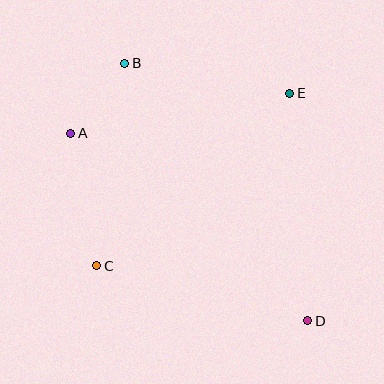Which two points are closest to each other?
Points A and B are closest to each other.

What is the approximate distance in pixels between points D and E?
The distance between D and E is approximately 228 pixels.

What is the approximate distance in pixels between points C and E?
The distance between C and E is approximately 259 pixels.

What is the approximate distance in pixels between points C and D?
The distance between C and D is approximately 218 pixels.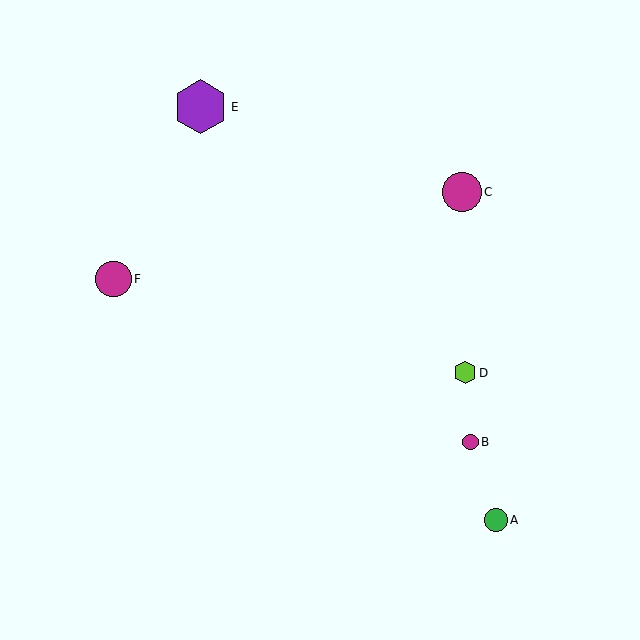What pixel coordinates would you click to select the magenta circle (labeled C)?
Click at (462, 192) to select the magenta circle C.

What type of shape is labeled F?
Shape F is a magenta circle.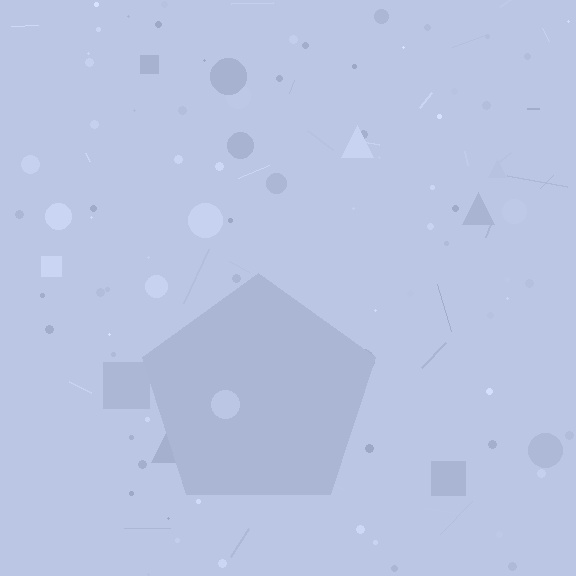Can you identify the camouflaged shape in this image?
The camouflaged shape is a pentagon.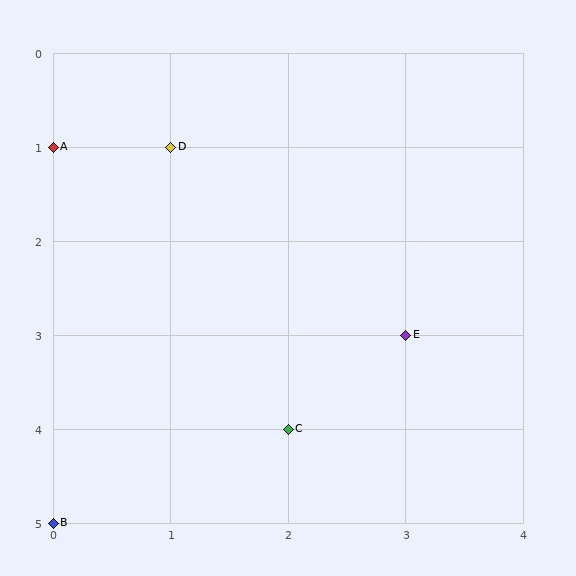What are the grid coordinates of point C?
Point C is at grid coordinates (2, 4).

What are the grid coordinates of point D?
Point D is at grid coordinates (1, 1).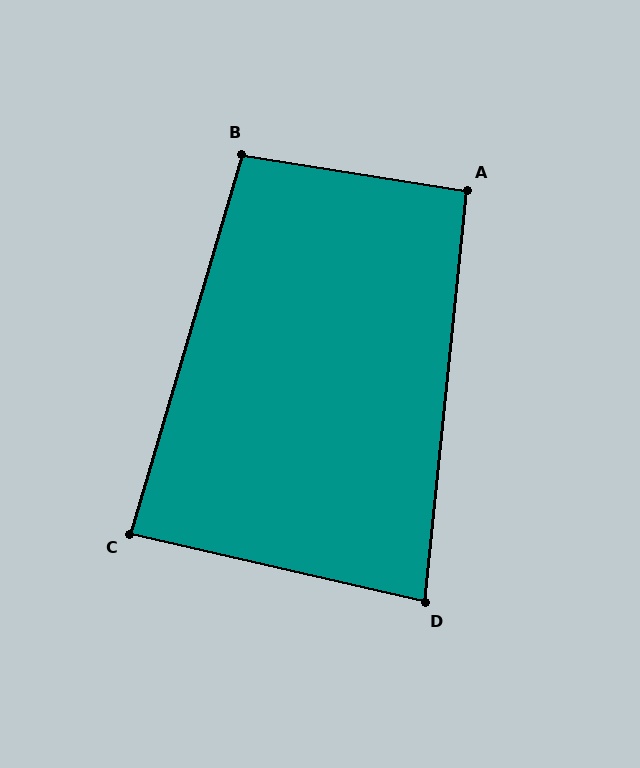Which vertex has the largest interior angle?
B, at approximately 97 degrees.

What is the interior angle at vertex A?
Approximately 94 degrees (approximately right).